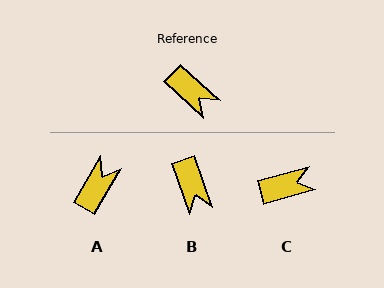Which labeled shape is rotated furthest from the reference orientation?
A, about 103 degrees away.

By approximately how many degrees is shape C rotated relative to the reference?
Approximately 58 degrees counter-clockwise.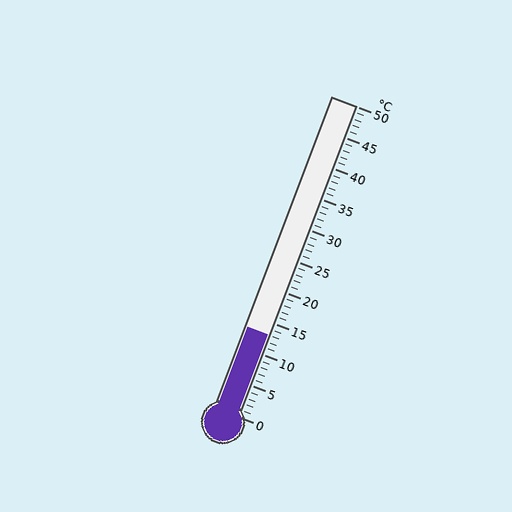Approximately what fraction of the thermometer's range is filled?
The thermometer is filled to approximately 25% of its range.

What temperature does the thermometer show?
The thermometer shows approximately 13°C.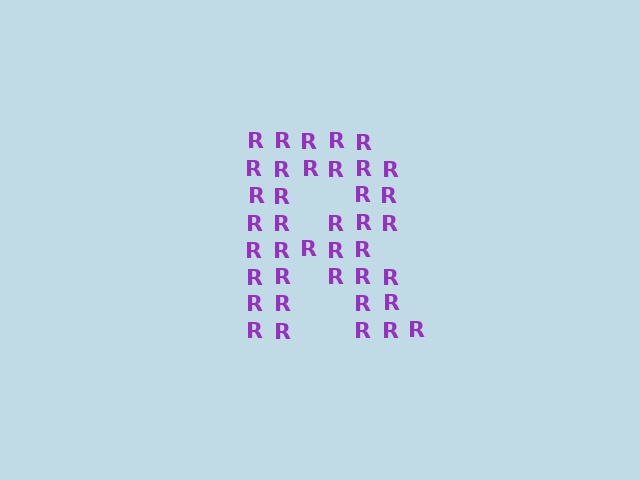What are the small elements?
The small elements are letter R's.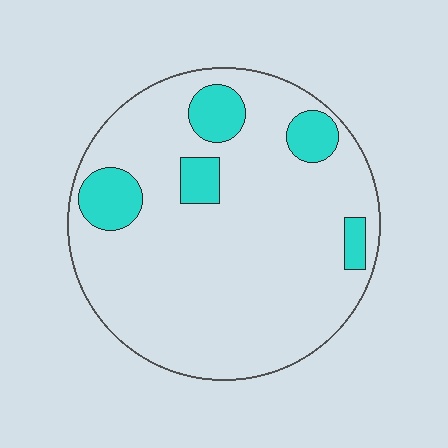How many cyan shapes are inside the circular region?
5.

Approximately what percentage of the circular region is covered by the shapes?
Approximately 15%.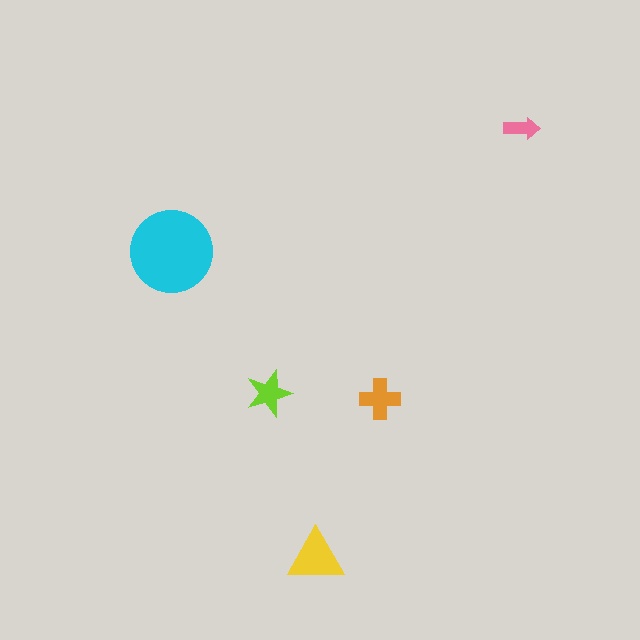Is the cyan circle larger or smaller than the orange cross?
Larger.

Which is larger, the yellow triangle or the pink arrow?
The yellow triangle.